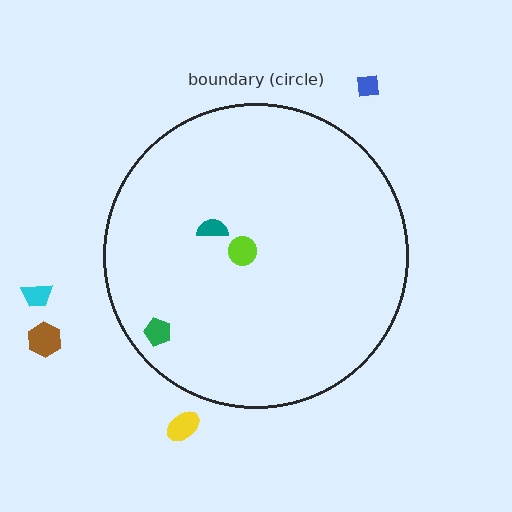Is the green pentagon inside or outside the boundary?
Inside.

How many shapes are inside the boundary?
3 inside, 4 outside.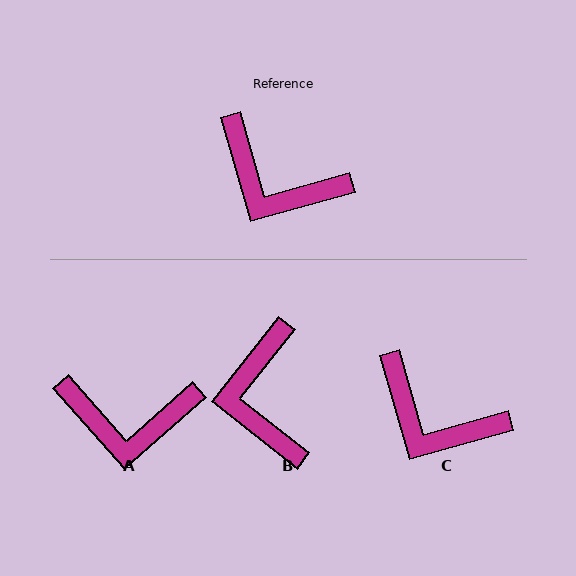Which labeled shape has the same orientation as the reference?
C.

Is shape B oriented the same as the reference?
No, it is off by about 54 degrees.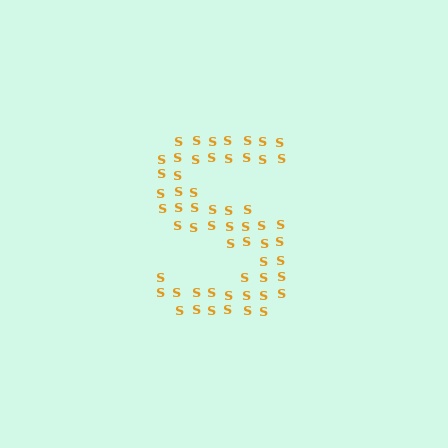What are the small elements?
The small elements are letter S's.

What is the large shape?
The large shape is the letter S.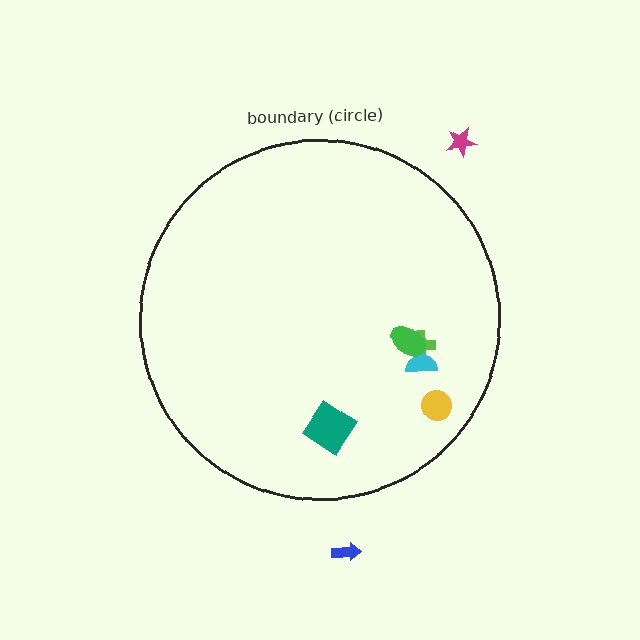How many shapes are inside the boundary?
5 inside, 2 outside.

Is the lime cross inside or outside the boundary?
Inside.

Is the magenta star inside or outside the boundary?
Outside.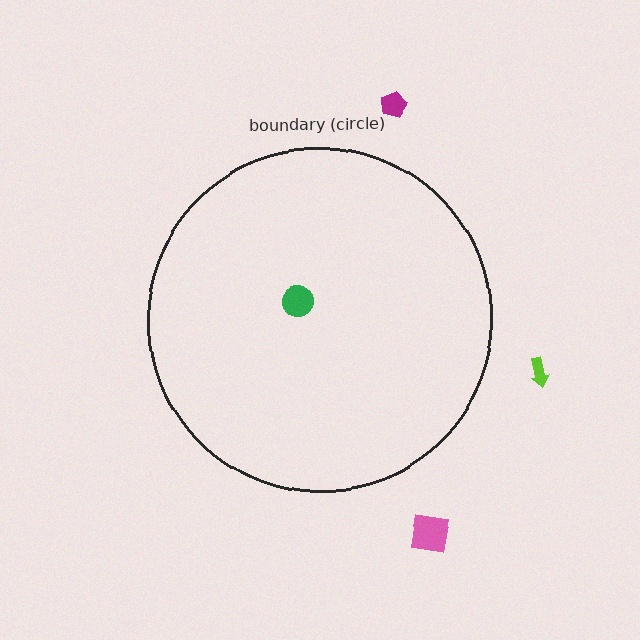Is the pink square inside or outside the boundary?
Outside.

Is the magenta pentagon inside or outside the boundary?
Outside.